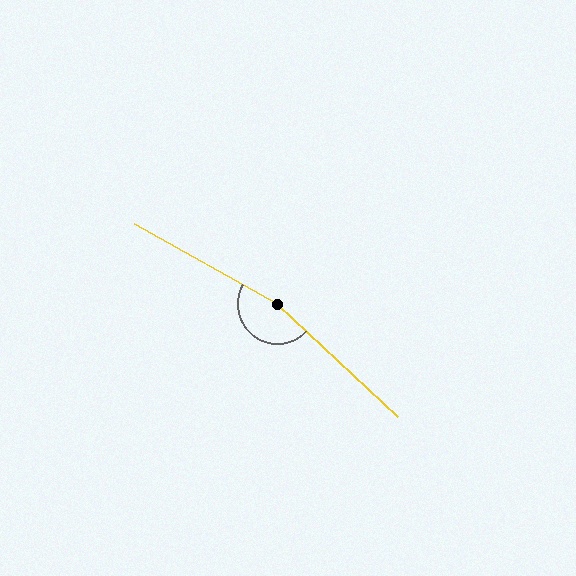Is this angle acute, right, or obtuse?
It is obtuse.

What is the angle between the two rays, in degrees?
Approximately 166 degrees.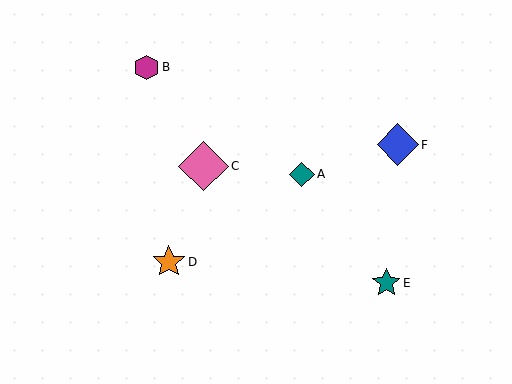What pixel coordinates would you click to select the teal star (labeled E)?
Click at (386, 283) to select the teal star E.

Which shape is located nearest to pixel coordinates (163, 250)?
The orange star (labeled D) at (169, 262) is nearest to that location.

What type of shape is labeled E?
Shape E is a teal star.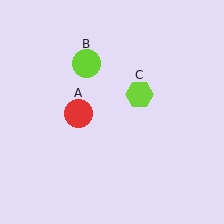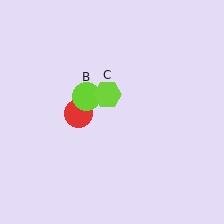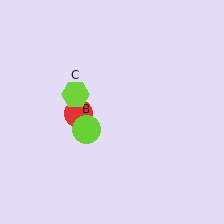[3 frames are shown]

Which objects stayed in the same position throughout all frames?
Red circle (object A) remained stationary.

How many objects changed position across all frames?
2 objects changed position: lime circle (object B), lime hexagon (object C).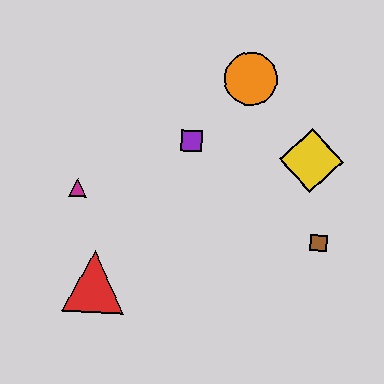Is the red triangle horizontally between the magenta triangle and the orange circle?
Yes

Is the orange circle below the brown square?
No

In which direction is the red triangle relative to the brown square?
The red triangle is to the left of the brown square.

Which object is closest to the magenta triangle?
The red triangle is closest to the magenta triangle.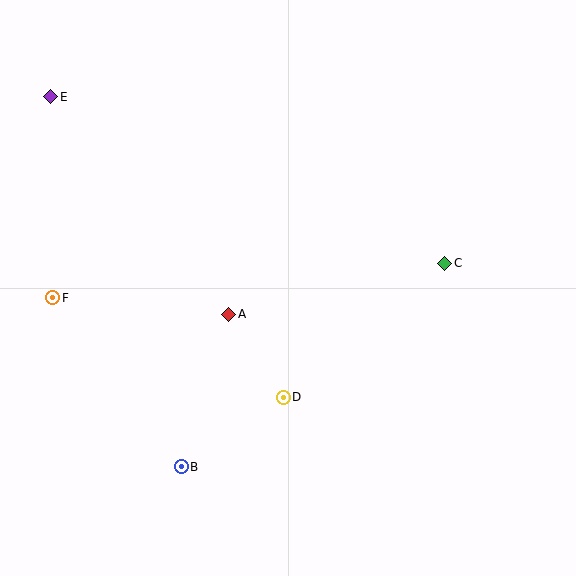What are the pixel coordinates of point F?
Point F is at (53, 298).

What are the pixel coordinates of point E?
Point E is at (51, 97).